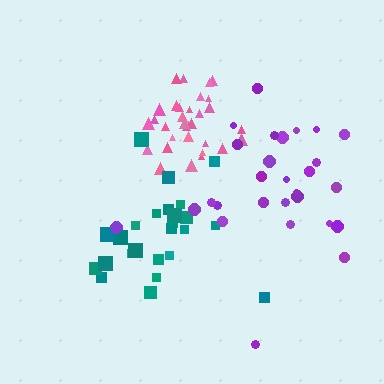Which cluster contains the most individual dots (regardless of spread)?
Pink (33).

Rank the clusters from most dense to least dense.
pink, teal, purple.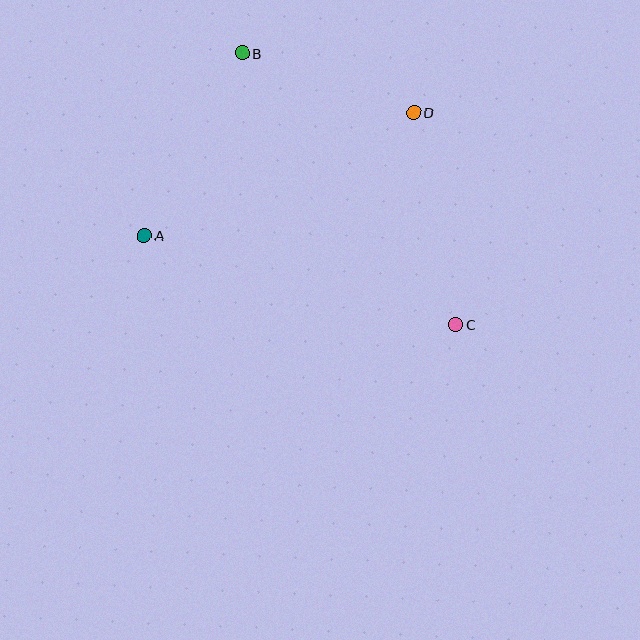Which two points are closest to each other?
Points B and D are closest to each other.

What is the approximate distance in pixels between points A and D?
The distance between A and D is approximately 296 pixels.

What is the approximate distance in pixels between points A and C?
The distance between A and C is approximately 324 pixels.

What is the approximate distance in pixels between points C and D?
The distance between C and D is approximately 216 pixels.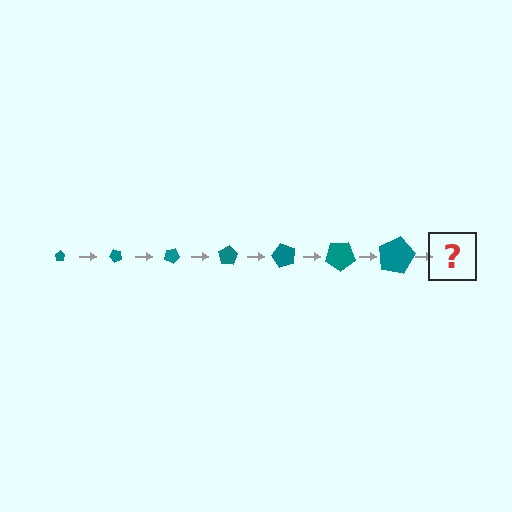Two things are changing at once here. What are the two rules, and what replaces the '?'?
The two rules are that the pentagon grows larger each step and it rotates 50 degrees each step. The '?' should be a pentagon, larger than the previous one and rotated 350 degrees from the start.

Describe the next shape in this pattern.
It should be a pentagon, larger than the previous one and rotated 350 degrees from the start.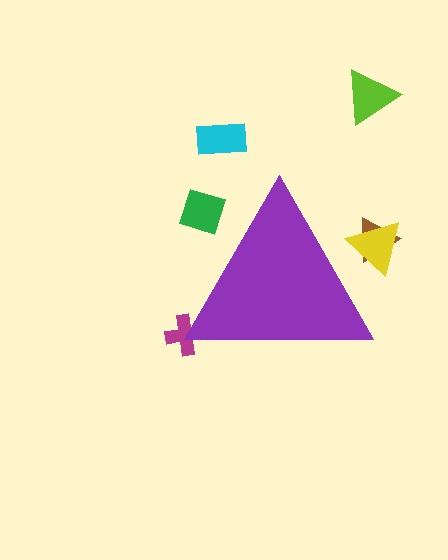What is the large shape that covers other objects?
A purple triangle.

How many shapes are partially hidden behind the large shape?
4 shapes are partially hidden.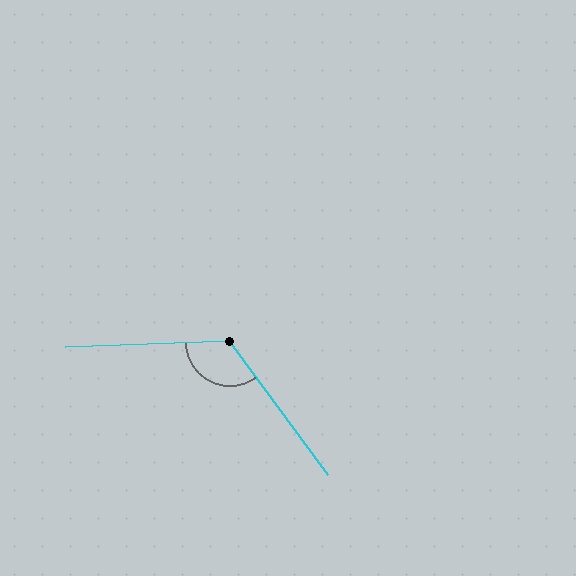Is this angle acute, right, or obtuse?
It is obtuse.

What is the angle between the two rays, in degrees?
Approximately 125 degrees.